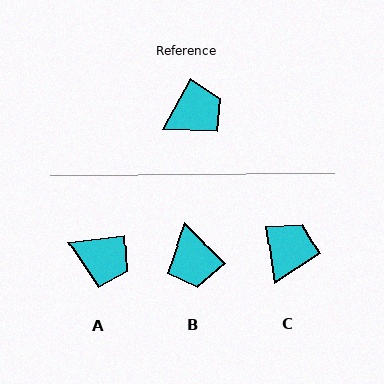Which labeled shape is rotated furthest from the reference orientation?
B, about 108 degrees away.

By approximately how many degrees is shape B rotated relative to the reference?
Approximately 108 degrees clockwise.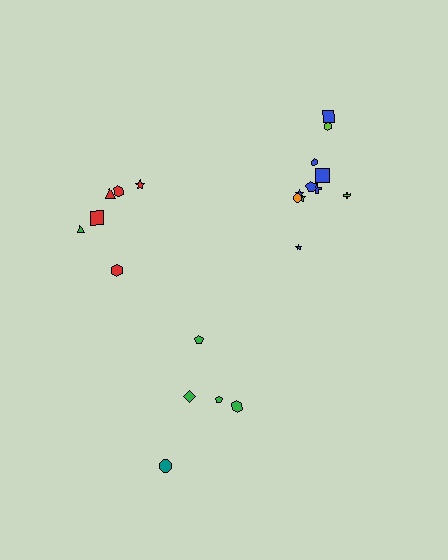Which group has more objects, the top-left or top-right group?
The top-right group.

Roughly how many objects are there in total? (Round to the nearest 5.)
Roughly 25 objects in total.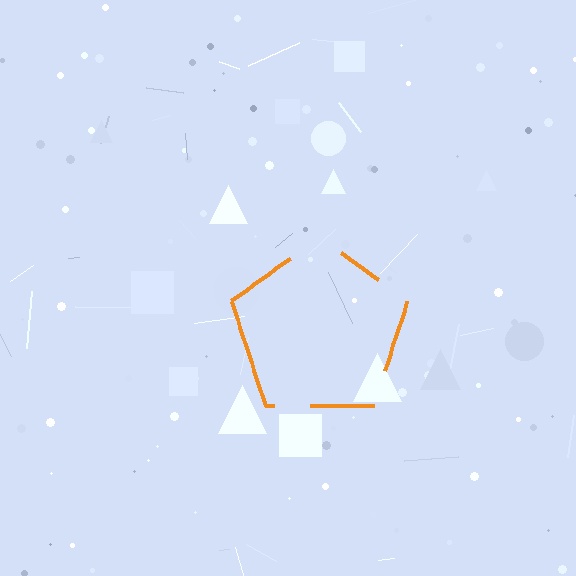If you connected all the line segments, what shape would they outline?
They would outline a pentagon.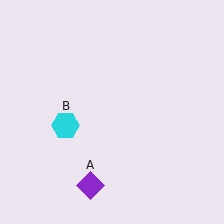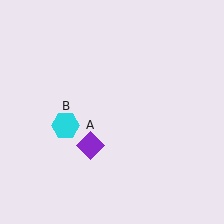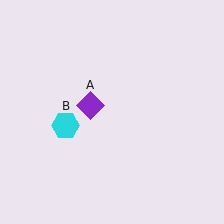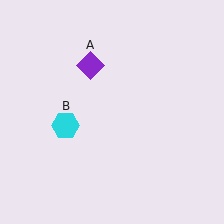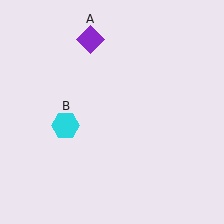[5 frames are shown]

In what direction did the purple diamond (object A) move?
The purple diamond (object A) moved up.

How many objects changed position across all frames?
1 object changed position: purple diamond (object A).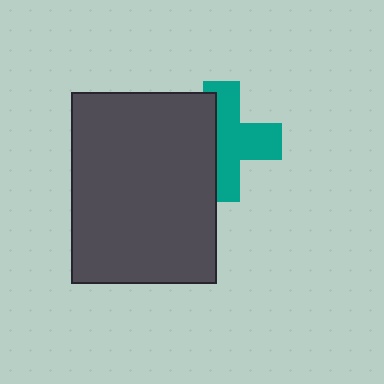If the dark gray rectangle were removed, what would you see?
You would see the complete teal cross.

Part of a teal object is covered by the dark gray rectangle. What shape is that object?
It is a cross.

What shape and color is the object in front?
The object in front is a dark gray rectangle.